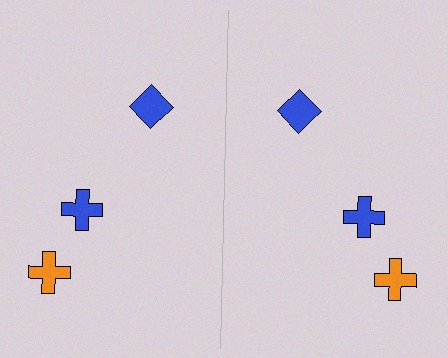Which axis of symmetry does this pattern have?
The pattern has a vertical axis of symmetry running through the center of the image.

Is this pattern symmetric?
Yes, this pattern has bilateral (reflection) symmetry.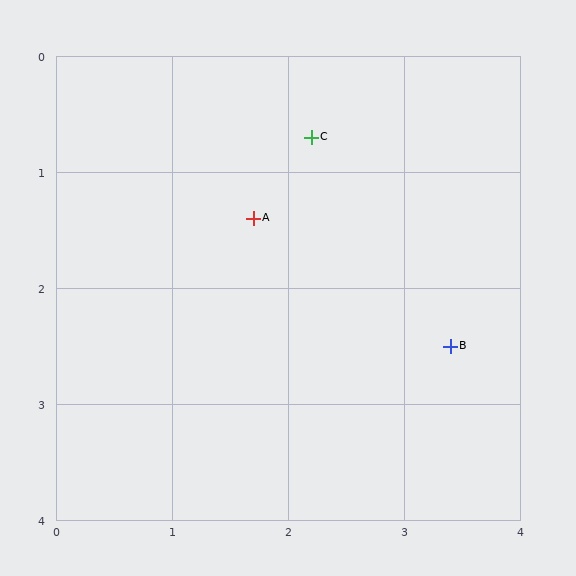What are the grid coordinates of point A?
Point A is at approximately (1.7, 1.4).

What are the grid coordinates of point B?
Point B is at approximately (3.4, 2.5).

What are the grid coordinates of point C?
Point C is at approximately (2.2, 0.7).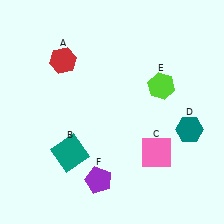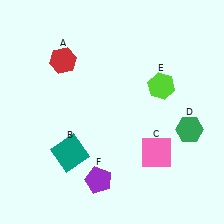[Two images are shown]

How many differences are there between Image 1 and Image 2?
There is 1 difference between the two images.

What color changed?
The hexagon (D) changed from teal in Image 1 to green in Image 2.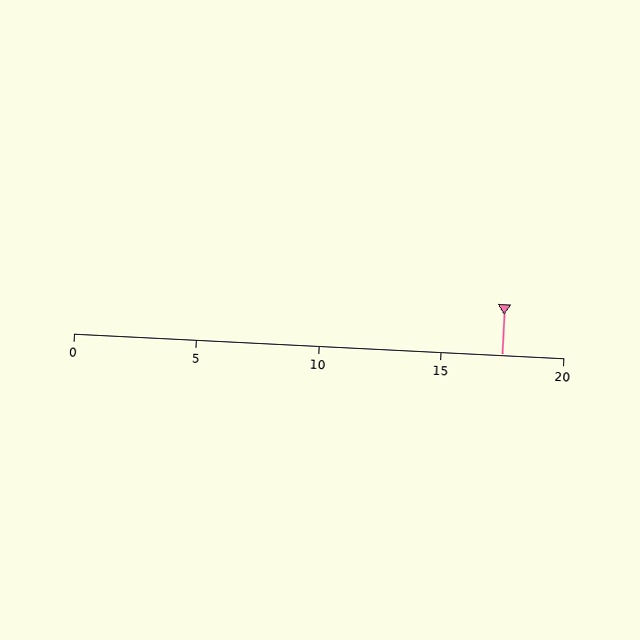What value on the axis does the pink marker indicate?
The marker indicates approximately 17.5.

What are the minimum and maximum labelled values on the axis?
The axis runs from 0 to 20.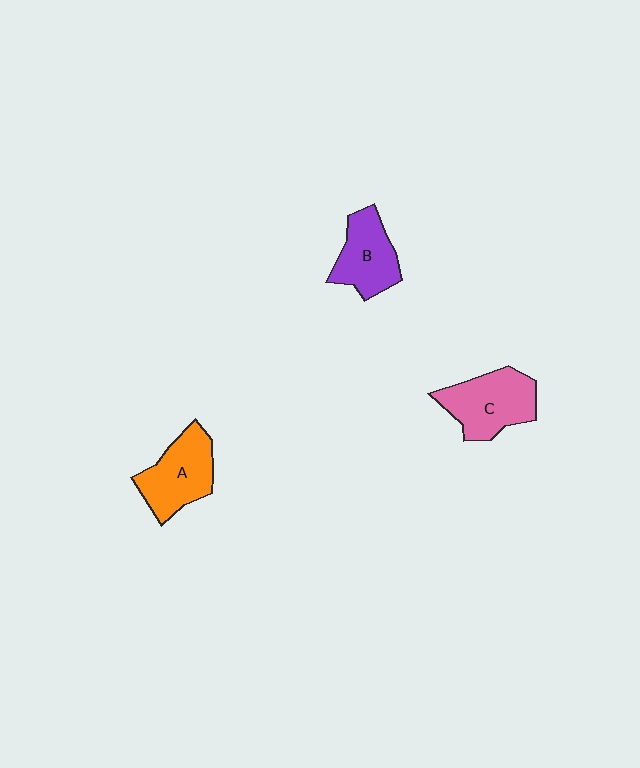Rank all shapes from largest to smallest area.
From largest to smallest: C (pink), A (orange), B (purple).